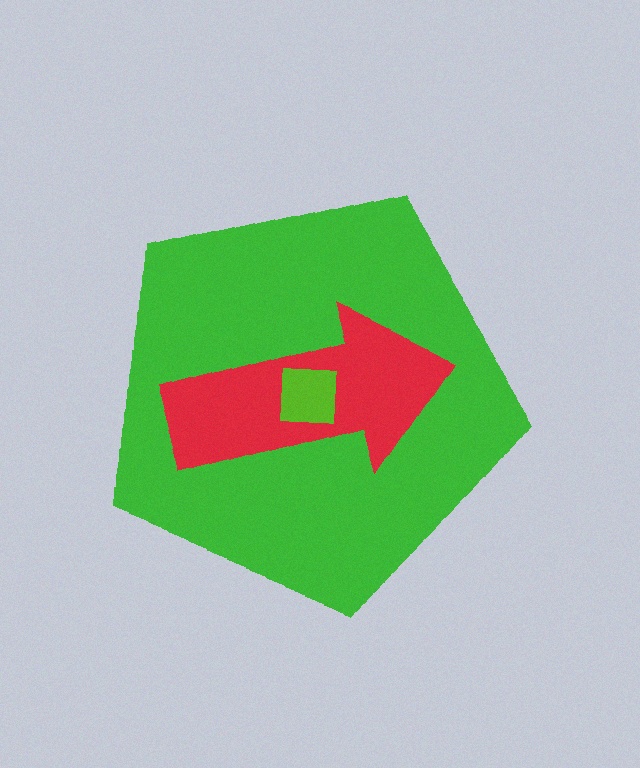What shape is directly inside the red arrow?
The lime square.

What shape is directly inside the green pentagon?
The red arrow.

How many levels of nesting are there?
3.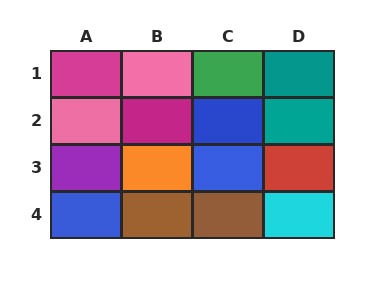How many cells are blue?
3 cells are blue.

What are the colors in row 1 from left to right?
Magenta, pink, green, teal.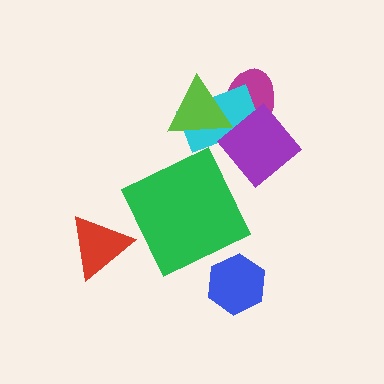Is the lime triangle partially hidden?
Yes, it is partially covered by another shape.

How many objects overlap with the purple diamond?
3 objects overlap with the purple diamond.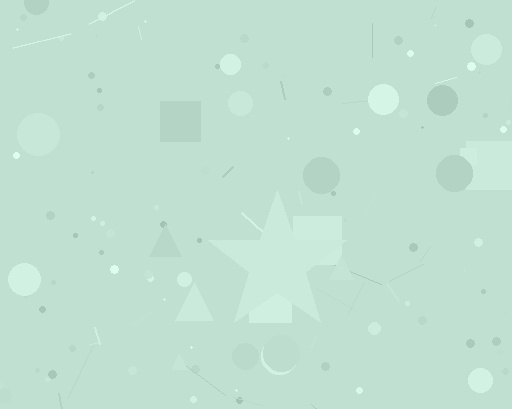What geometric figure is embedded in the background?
A star is embedded in the background.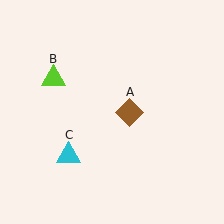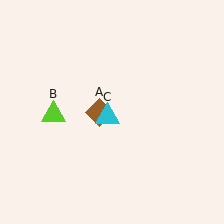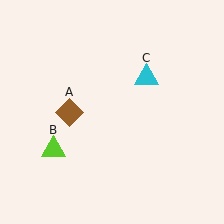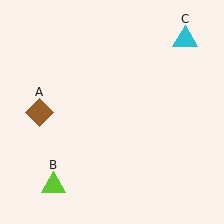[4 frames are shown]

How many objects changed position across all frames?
3 objects changed position: brown diamond (object A), lime triangle (object B), cyan triangle (object C).